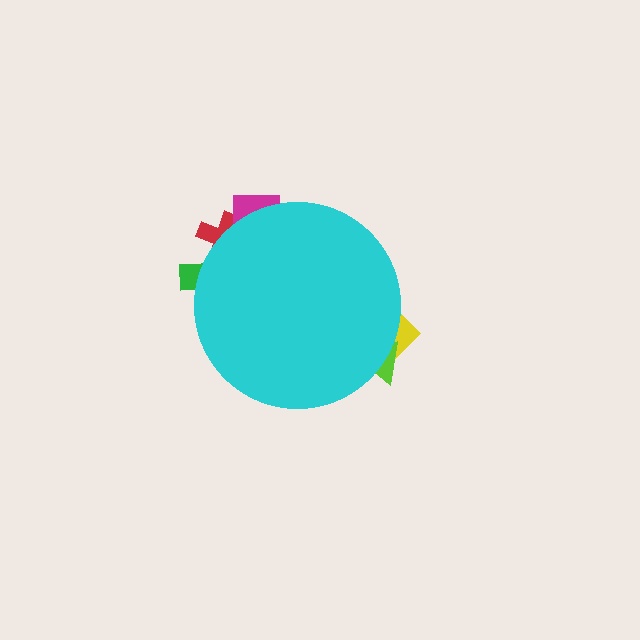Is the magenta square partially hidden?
Yes, the magenta square is partially hidden behind the cyan circle.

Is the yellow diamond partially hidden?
Yes, the yellow diamond is partially hidden behind the cyan circle.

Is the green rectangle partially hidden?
Yes, the green rectangle is partially hidden behind the cyan circle.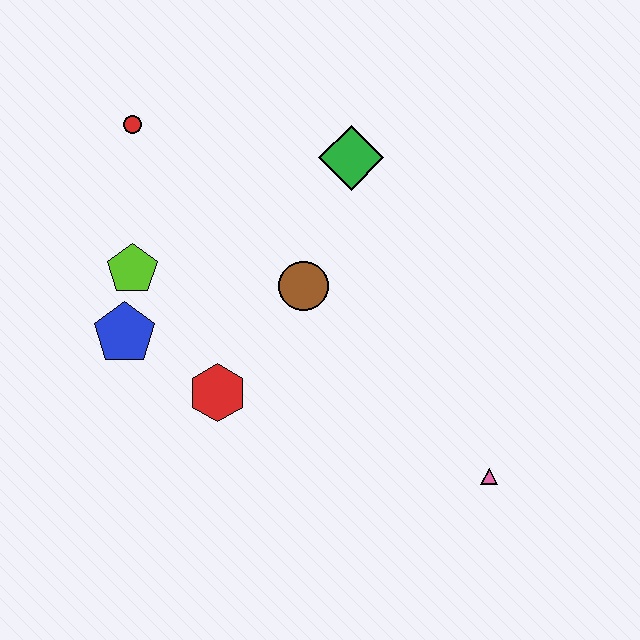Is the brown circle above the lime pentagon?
No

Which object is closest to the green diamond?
The brown circle is closest to the green diamond.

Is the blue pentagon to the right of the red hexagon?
No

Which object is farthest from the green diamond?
The pink triangle is farthest from the green diamond.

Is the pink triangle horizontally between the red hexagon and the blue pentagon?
No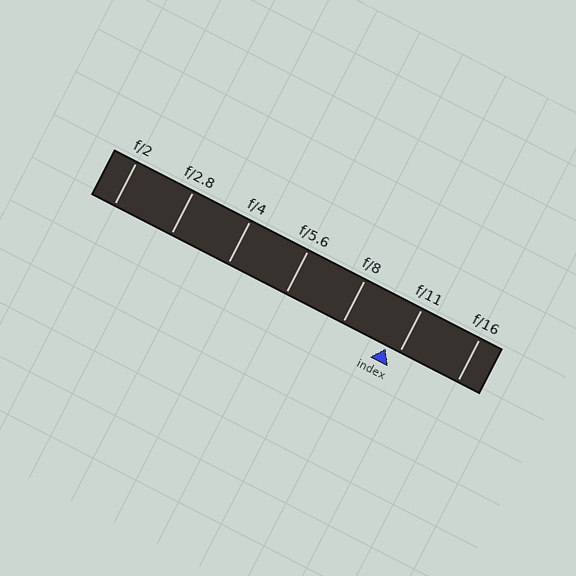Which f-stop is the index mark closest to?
The index mark is closest to f/11.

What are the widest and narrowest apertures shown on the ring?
The widest aperture shown is f/2 and the narrowest is f/16.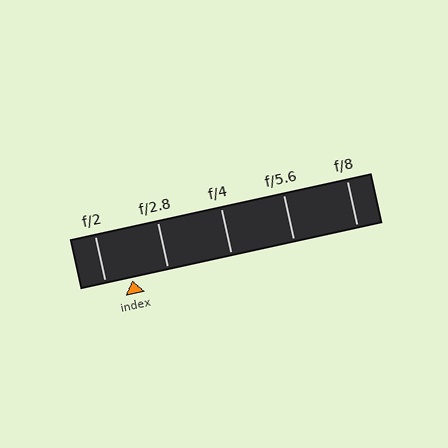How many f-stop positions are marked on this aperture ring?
There are 5 f-stop positions marked.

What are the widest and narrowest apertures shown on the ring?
The widest aperture shown is f/2 and the narrowest is f/8.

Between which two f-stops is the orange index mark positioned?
The index mark is between f/2 and f/2.8.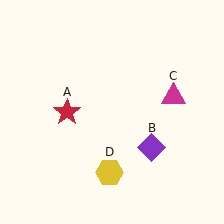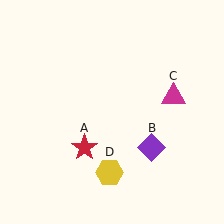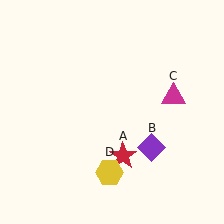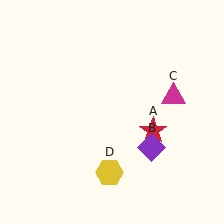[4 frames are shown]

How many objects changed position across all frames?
1 object changed position: red star (object A).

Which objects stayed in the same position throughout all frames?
Purple diamond (object B) and magenta triangle (object C) and yellow hexagon (object D) remained stationary.